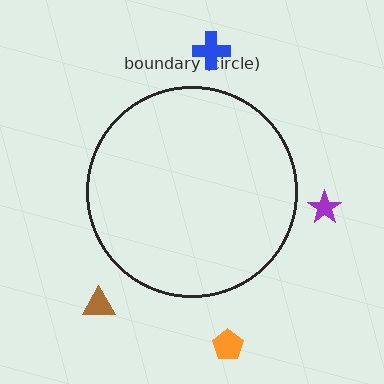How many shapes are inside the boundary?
0 inside, 4 outside.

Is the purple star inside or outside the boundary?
Outside.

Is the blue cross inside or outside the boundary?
Outside.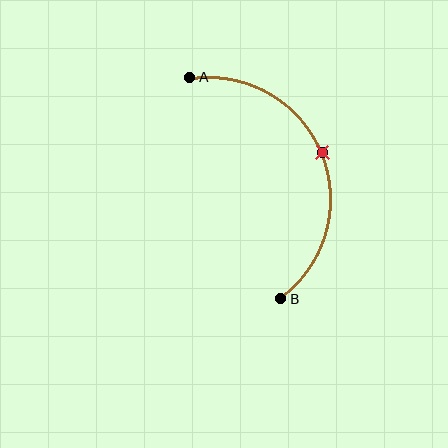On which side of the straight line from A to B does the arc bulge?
The arc bulges to the right of the straight line connecting A and B.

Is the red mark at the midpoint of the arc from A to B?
Yes. The red mark lies on the arc at equal arc-length from both A and B — it is the arc midpoint.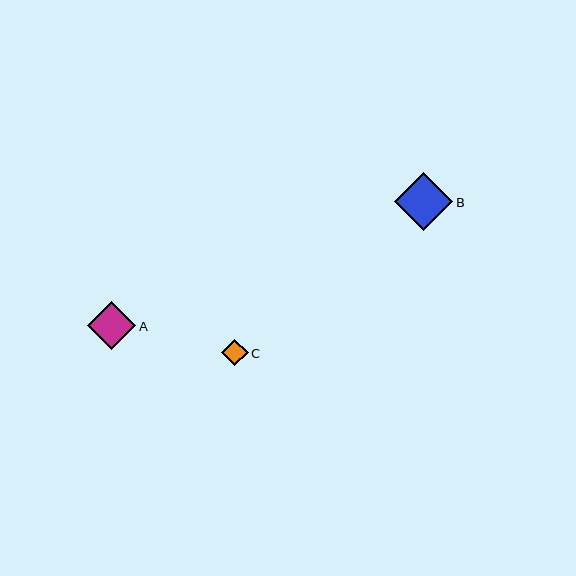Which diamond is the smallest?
Diamond C is the smallest with a size of approximately 27 pixels.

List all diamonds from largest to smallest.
From largest to smallest: B, A, C.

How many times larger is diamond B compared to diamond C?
Diamond B is approximately 2.2 times the size of diamond C.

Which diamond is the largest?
Diamond B is the largest with a size of approximately 58 pixels.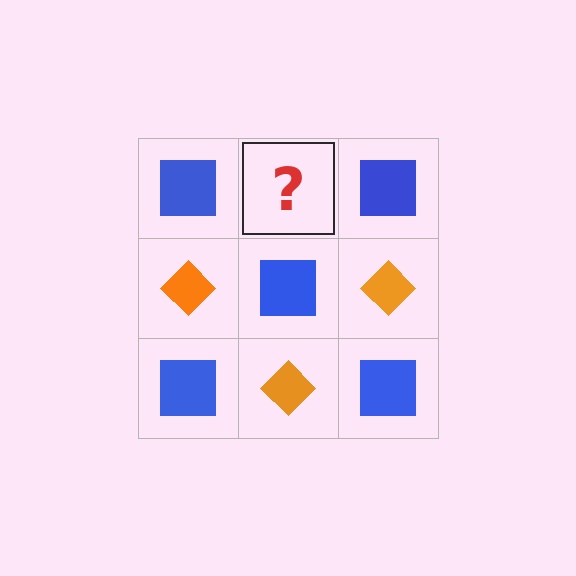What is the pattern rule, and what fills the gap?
The rule is that it alternates blue square and orange diamond in a checkerboard pattern. The gap should be filled with an orange diamond.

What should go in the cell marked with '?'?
The missing cell should contain an orange diamond.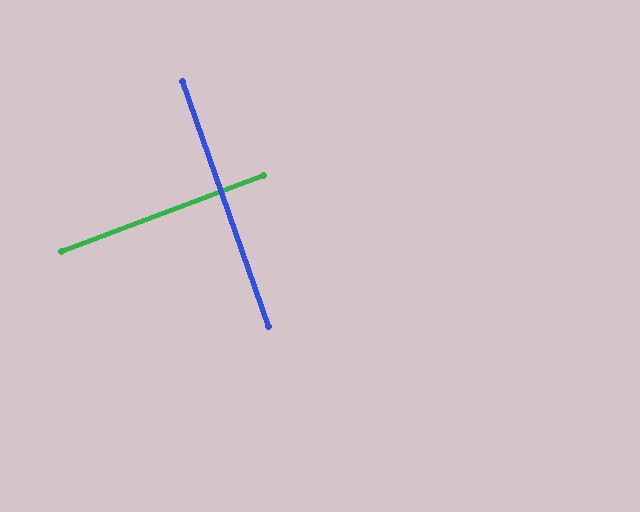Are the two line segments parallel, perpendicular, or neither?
Perpendicular — they meet at approximately 89°.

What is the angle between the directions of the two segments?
Approximately 89 degrees.